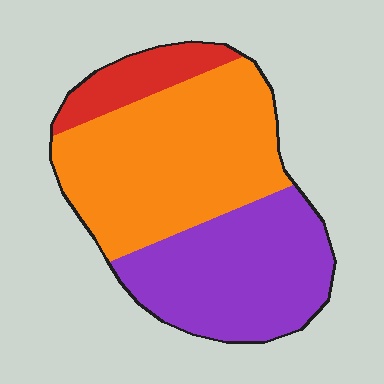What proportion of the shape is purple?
Purple covers 38% of the shape.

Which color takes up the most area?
Orange, at roughly 50%.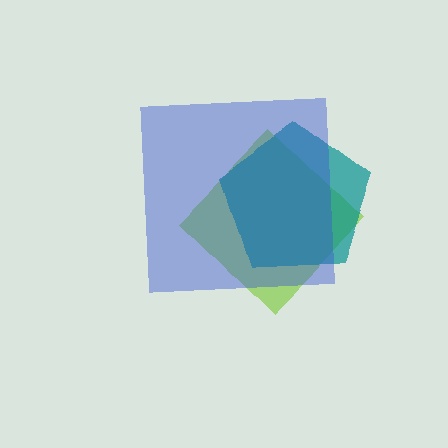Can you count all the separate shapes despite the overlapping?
Yes, there are 3 separate shapes.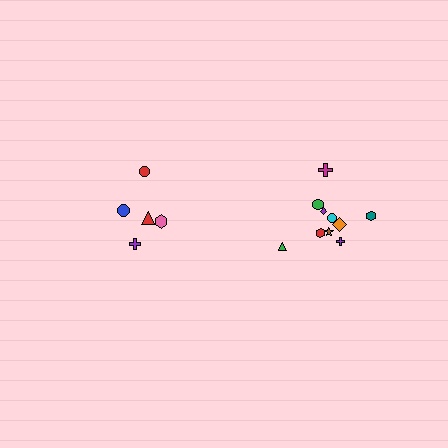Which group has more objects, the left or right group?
The right group.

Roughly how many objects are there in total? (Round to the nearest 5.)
Roughly 15 objects in total.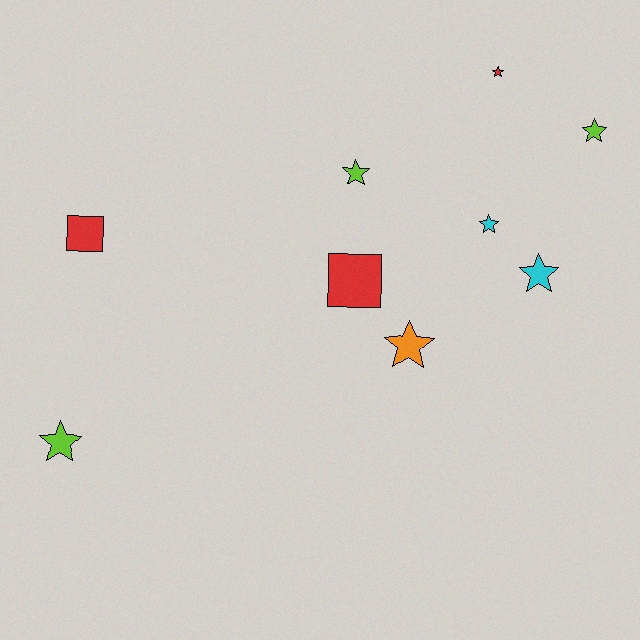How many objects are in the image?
There are 9 objects.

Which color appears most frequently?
Red, with 3 objects.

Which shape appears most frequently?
Star, with 7 objects.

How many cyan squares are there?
There are no cyan squares.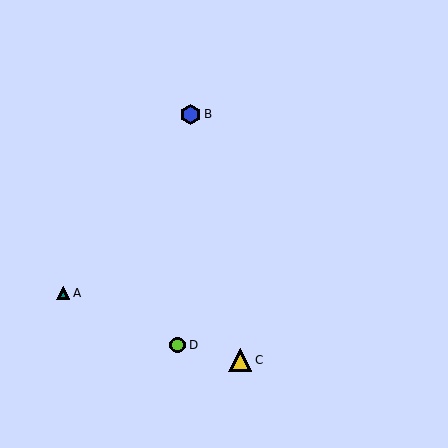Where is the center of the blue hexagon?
The center of the blue hexagon is at (191, 114).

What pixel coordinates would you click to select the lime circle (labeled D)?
Click at (178, 345) to select the lime circle D.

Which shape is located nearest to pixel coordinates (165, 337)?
The lime circle (labeled D) at (178, 345) is nearest to that location.